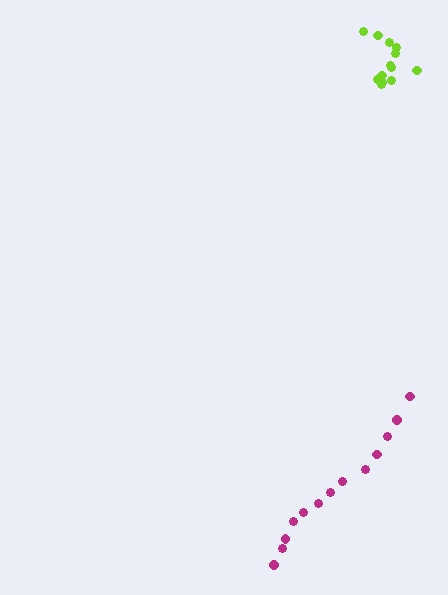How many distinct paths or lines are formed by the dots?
There are 2 distinct paths.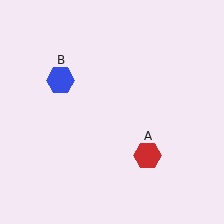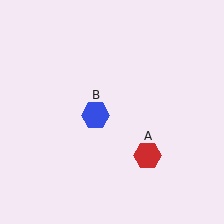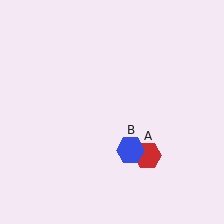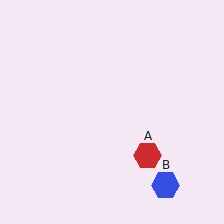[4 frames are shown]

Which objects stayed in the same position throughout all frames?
Red hexagon (object A) remained stationary.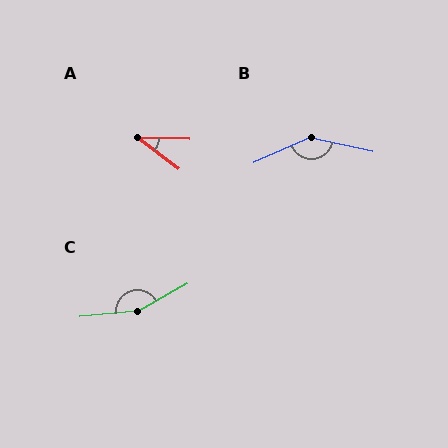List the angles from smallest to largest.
A (36°), B (144°), C (156°).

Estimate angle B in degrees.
Approximately 144 degrees.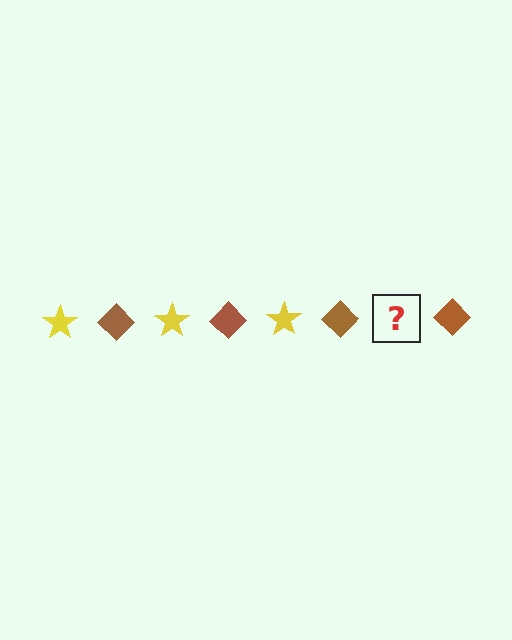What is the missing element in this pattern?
The missing element is a yellow star.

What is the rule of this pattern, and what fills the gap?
The rule is that the pattern alternates between yellow star and brown diamond. The gap should be filled with a yellow star.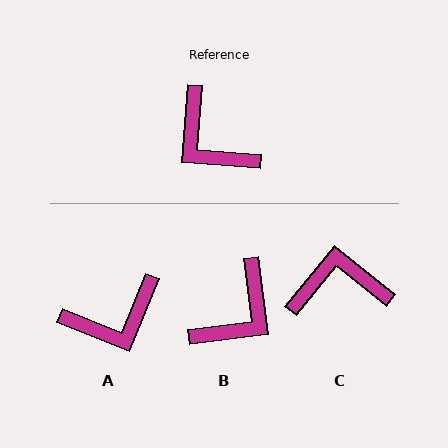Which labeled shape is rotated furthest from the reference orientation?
C, about 124 degrees away.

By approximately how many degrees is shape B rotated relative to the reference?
Approximately 102 degrees counter-clockwise.